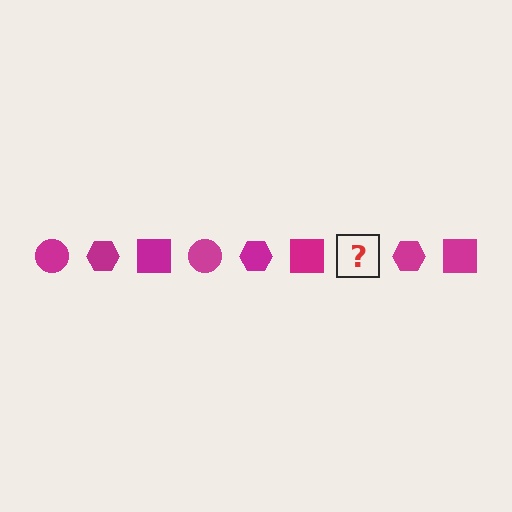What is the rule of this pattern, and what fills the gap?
The rule is that the pattern cycles through circle, hexagon, square shapes in magenta. The gap should be filled with a magenta circle.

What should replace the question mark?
The question mark should be replaced with a magenta circle.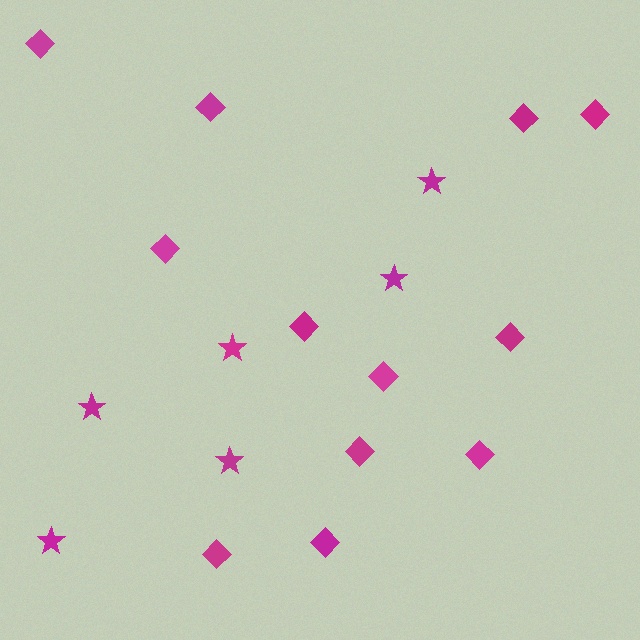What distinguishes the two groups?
There are 2 groups: one group of diamonds (12) and one group of stars (6).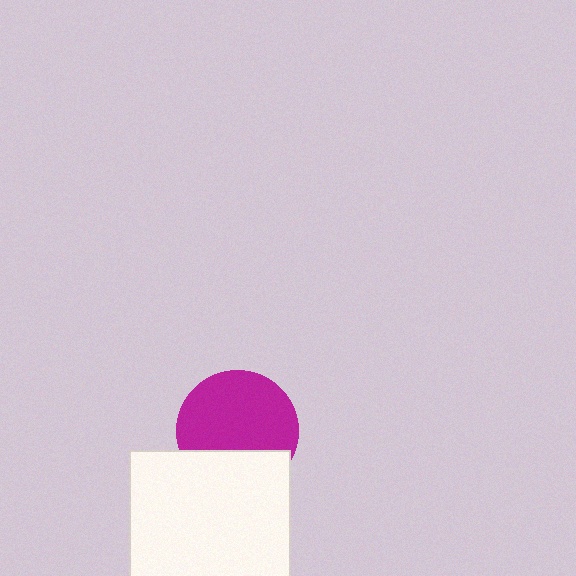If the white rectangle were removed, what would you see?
You would see the complete magenta circle.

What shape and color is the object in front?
The object in front is a white rectangle.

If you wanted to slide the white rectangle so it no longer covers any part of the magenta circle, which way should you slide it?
Slide it down — that is the most direct way to separate the two shapes.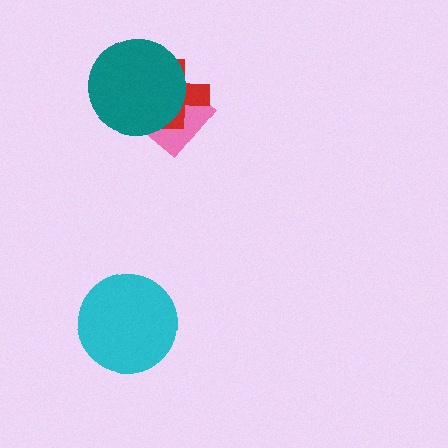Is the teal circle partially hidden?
No, no other shape covers it.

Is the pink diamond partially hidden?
Yes, it is partially covered by another shape.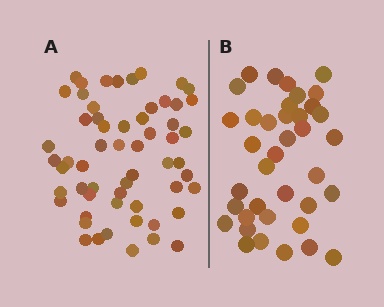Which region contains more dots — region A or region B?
Region A (the left region) has more dots.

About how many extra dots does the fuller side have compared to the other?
Region A has approximately 20 more dots than region B.